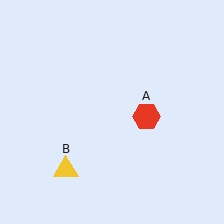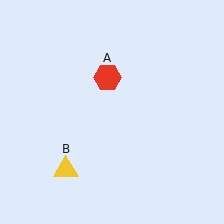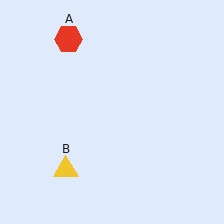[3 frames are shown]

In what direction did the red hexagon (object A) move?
The red hexagon (object A) moved up and to the left.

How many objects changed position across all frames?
1 object changed position: red hexagon (object A).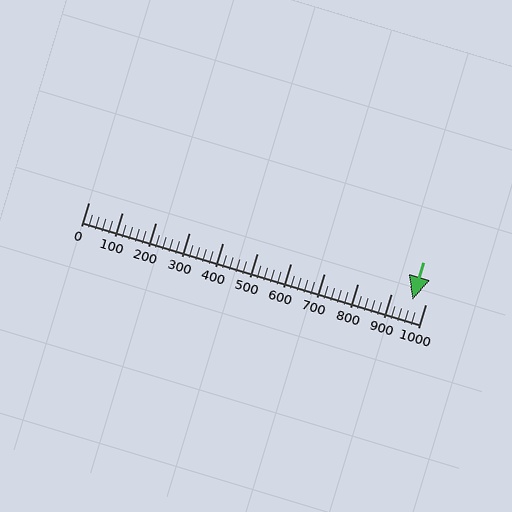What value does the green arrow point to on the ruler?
The green arrow points to approximately 963.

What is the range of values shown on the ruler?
The ruler shows values from 0 to 1000.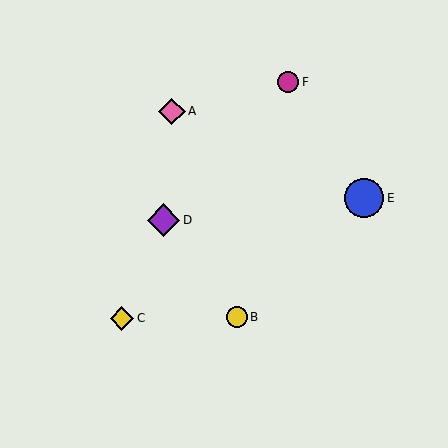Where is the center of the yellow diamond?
The center of the yellow diamond is at (122, 318).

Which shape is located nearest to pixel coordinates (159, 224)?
The purple diamond (labeled D) at (163, 220) is nearest to that location.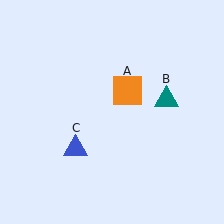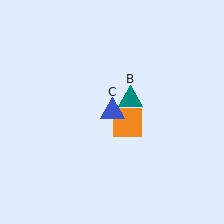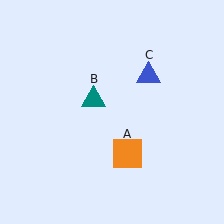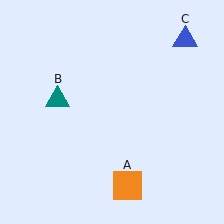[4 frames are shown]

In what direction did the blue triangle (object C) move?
The blue triangle (object C) moved up and to the right.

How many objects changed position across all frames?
3 objects changed position: orange square (object A), teal triangle (object B), blue triangle (object C).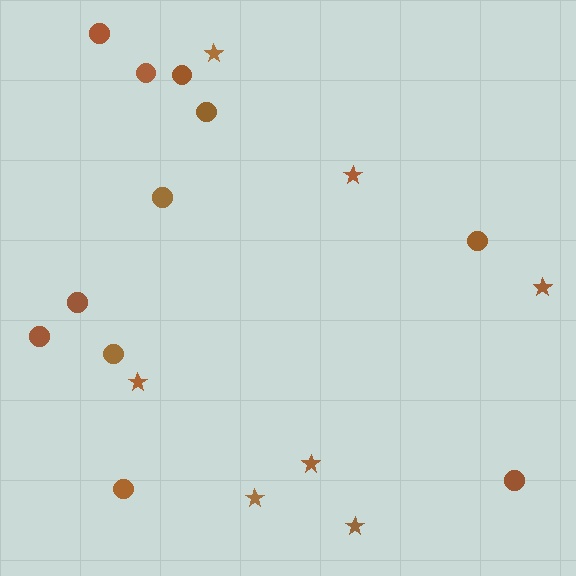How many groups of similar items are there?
There are 2 groups: one group of circles (11) and one group of stars (7).